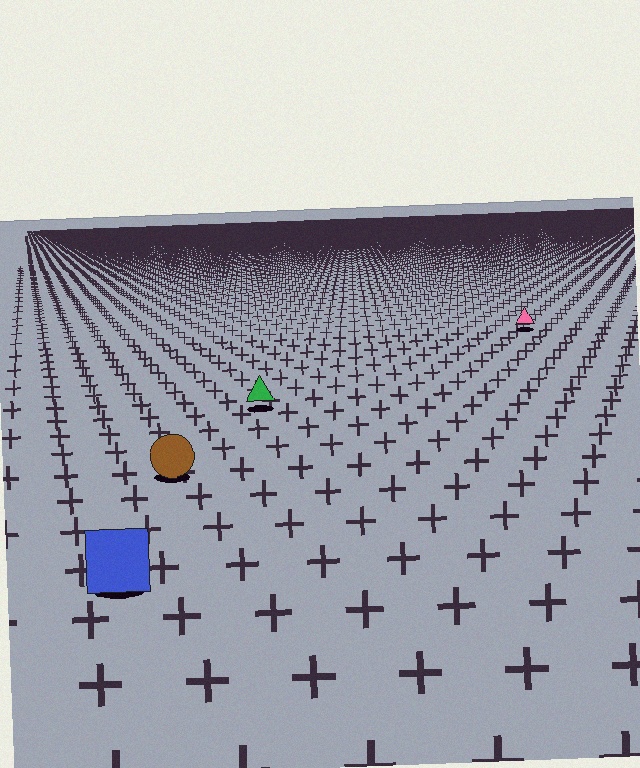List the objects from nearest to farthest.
From nearest to farthest: the blue square, the brown circle, the green triangle, the pink triangle.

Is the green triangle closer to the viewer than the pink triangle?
Yes. The green triangle is closer — you can tell from the texture gradient: the ground texture is coarser near it.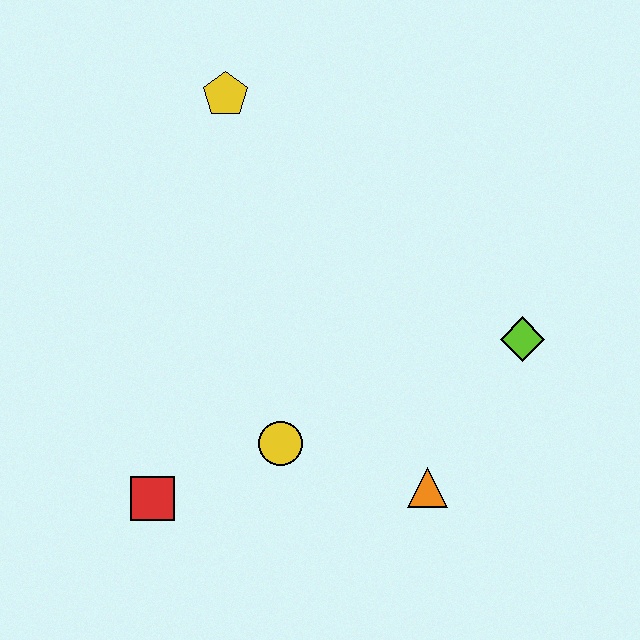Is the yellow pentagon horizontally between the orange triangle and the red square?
Yes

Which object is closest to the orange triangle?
The yellow circle is closest to the orange triangle.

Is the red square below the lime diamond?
Yes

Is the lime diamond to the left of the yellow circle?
No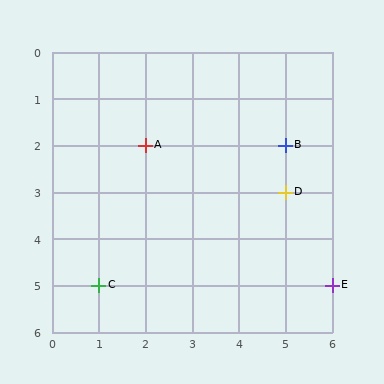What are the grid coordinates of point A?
Point A is at grid coordinates (2, 2).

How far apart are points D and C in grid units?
Points D and C are 4 columns and 2 rows apart (about 4.5 grid units diagonally).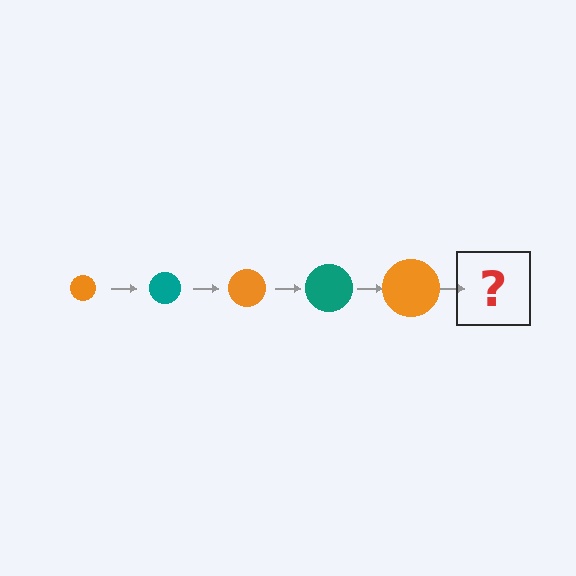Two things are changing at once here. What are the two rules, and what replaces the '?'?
The two rules are that the circle grows larger each step and the color cycles through orange and teal. The '?' should be a teal circle, larger than the previous one.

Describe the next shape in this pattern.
It should be a teal circle, larger than the previous one.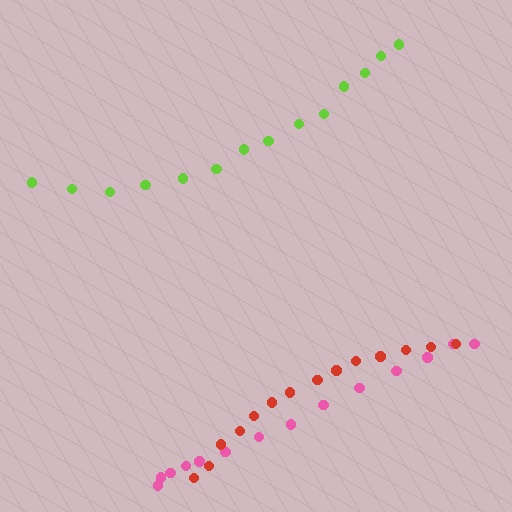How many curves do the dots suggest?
There are 3 distinct paths.